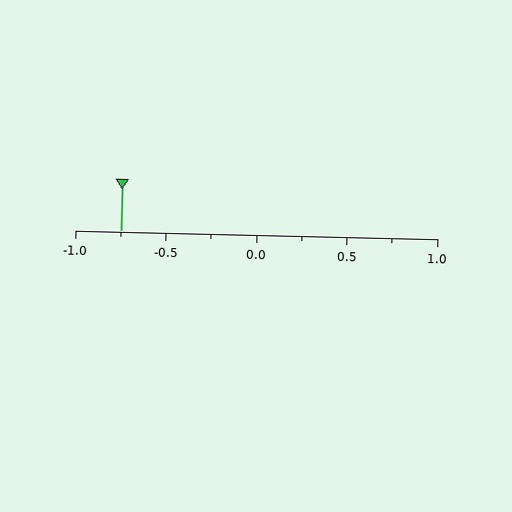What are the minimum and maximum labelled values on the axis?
The axis runs from -1.0 to 1.0.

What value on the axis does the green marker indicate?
The marker indicates approximately -0.75.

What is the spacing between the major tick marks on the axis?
The major ticks are spaced 0.5 apart.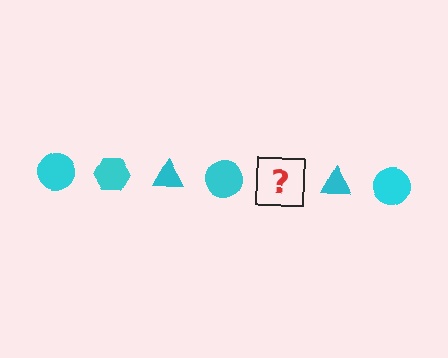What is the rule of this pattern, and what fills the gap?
The rule is that the pattern cycles through circle, hexagon, triangle shapes in cyan. The gap should be filled with a cyan hexagon.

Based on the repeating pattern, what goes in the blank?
The blank should be a cyan hexagon.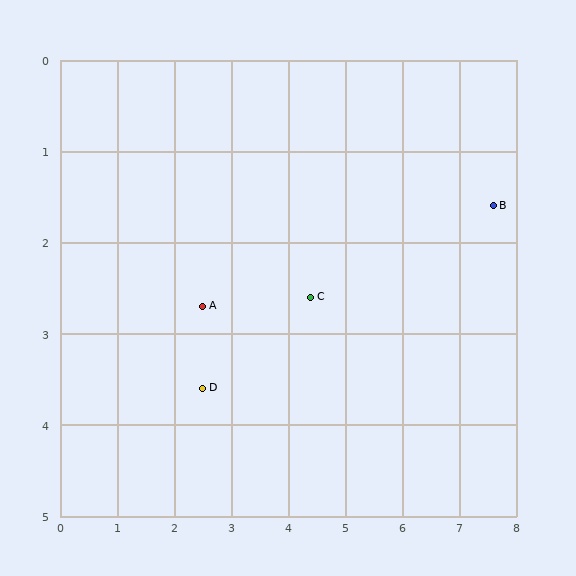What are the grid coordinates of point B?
Point B is at approximately (7.6, 1.6).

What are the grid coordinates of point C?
Point C is at approximately (4.4, 2.6).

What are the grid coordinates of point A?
Point A is at approximately (2.5, 2.7).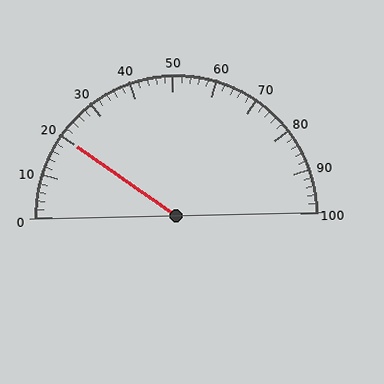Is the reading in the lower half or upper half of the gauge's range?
The reading is in the lower half of the range (0 to 100).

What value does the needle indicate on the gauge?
The needle indicates approximately 20.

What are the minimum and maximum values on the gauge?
The gauge ranges from 0 to 100.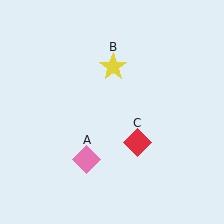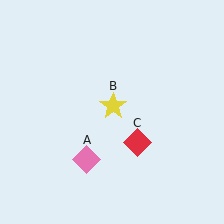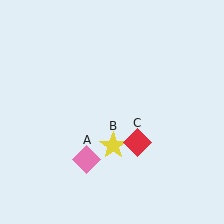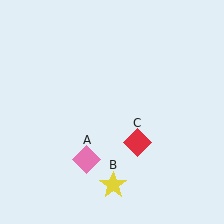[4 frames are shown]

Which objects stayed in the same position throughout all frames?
Pink diamond (object A) and red diamond (object C) remained stationary.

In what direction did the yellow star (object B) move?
The yellow star (object B) moved down.